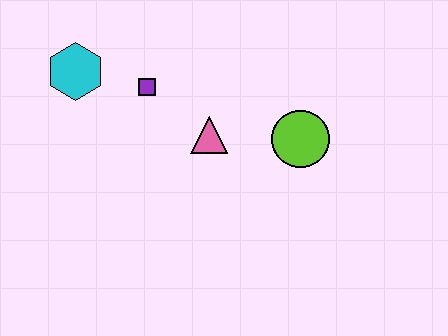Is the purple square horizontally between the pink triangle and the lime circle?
No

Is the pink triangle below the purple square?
Yes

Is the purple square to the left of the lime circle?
Yes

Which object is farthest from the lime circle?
The cyan hexagon is farthest from the lime circle.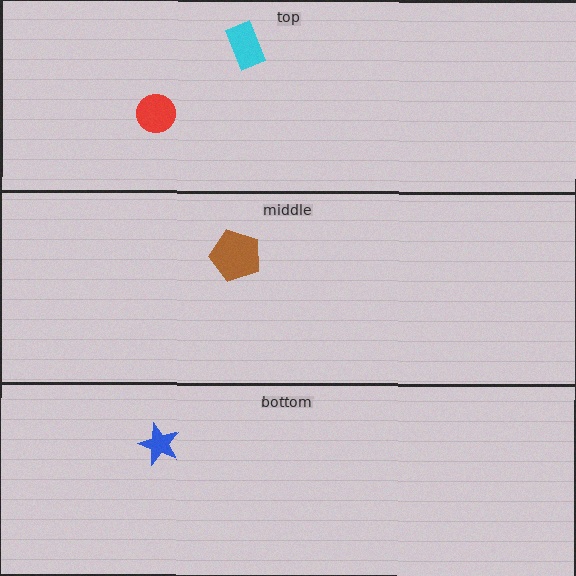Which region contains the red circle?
The top region.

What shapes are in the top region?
The cyan rectangle, the red circle.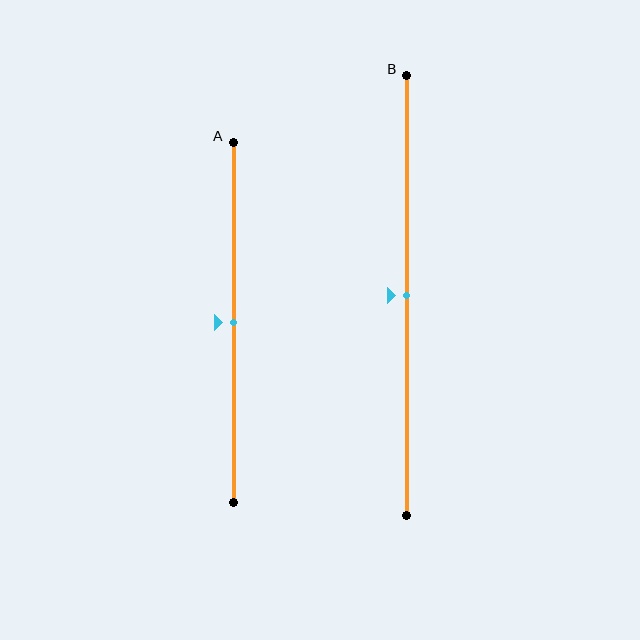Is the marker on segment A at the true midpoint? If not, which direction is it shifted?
Yes, the marker on segment A is at the true midpoint.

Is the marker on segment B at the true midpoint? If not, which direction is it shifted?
Yes, the marker on segment B is at the true midpoint.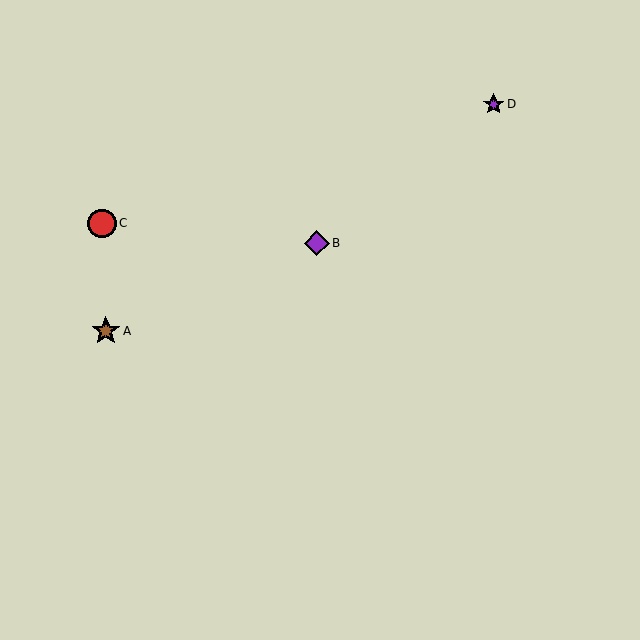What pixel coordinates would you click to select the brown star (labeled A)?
Click at (106, 331) to select the brown star A.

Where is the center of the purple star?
The center of the purple star is at (494, 104).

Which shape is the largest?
The red circle (labeled C) is the largest.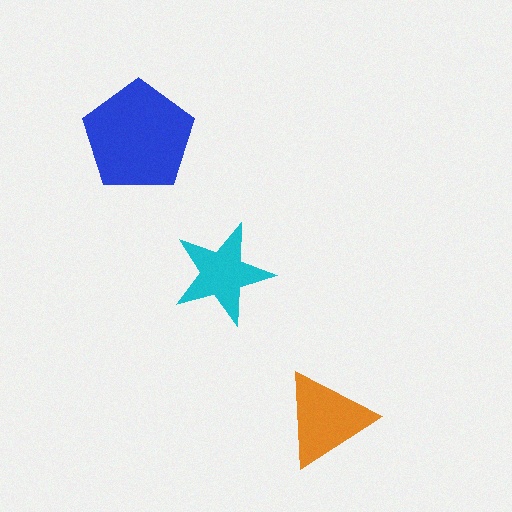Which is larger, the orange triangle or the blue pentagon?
The blue pentagon.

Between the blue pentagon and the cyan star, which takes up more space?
The blue pentagon.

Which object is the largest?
The blue pentagon.